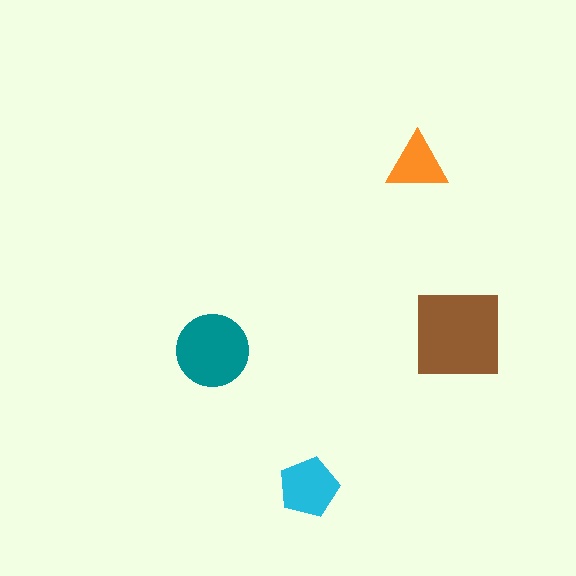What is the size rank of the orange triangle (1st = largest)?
4th.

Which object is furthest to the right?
The brown square is rightmost.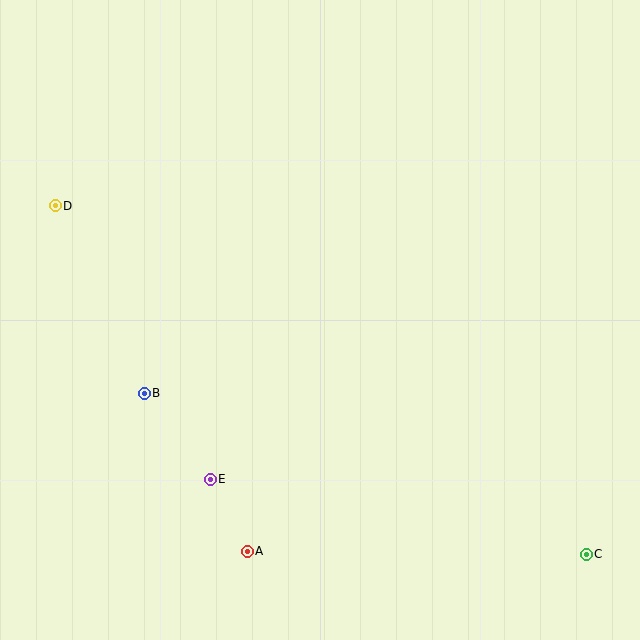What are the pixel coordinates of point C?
Point C is at (586, 554).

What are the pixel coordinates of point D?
Point D is at (55, 206).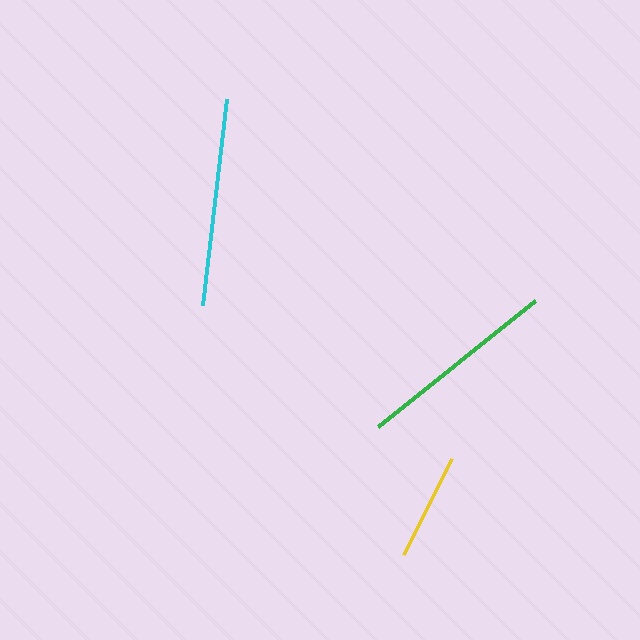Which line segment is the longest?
The cyan line is the longest at approximately 208 pixels.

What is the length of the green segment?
The green segment is approximately 202 pixels long.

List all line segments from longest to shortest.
From longest to shortest: cyan, green, yellow.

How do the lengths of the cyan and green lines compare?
The cyan and green lines are approximately the same length.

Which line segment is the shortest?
The yellow line is the shortest at approximately 107 pixels.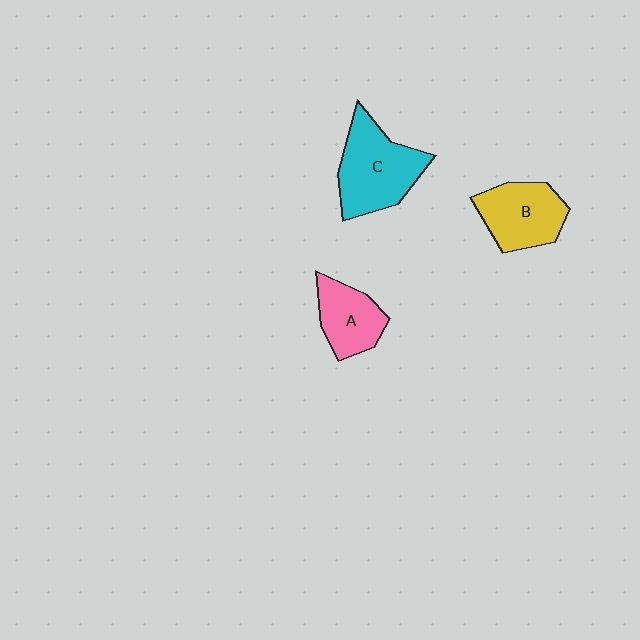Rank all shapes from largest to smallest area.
From largest to smallest: C (cyan), B (yellow), A (pink).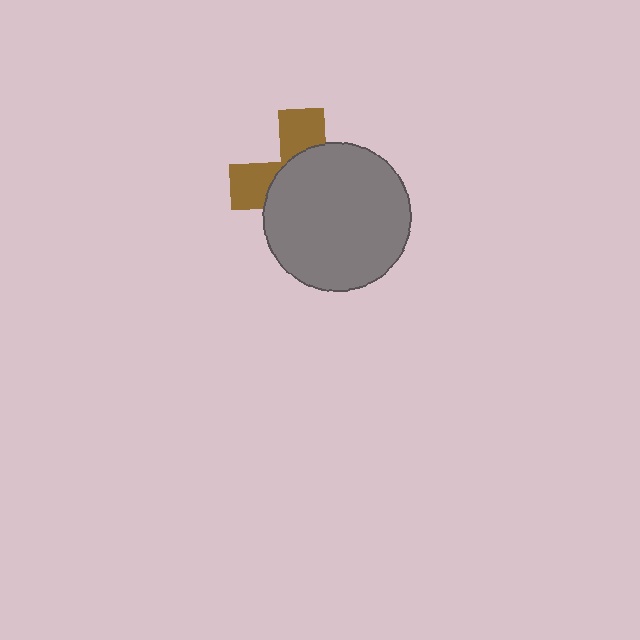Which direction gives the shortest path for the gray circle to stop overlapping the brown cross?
Moving toward the lower-right gives the shortest separation.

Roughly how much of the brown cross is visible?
A small part of it is visible (roughly 33%).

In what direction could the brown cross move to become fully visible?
The brown cross could move toward the upper-left. That would shift it out from behind the gray circle entirely.